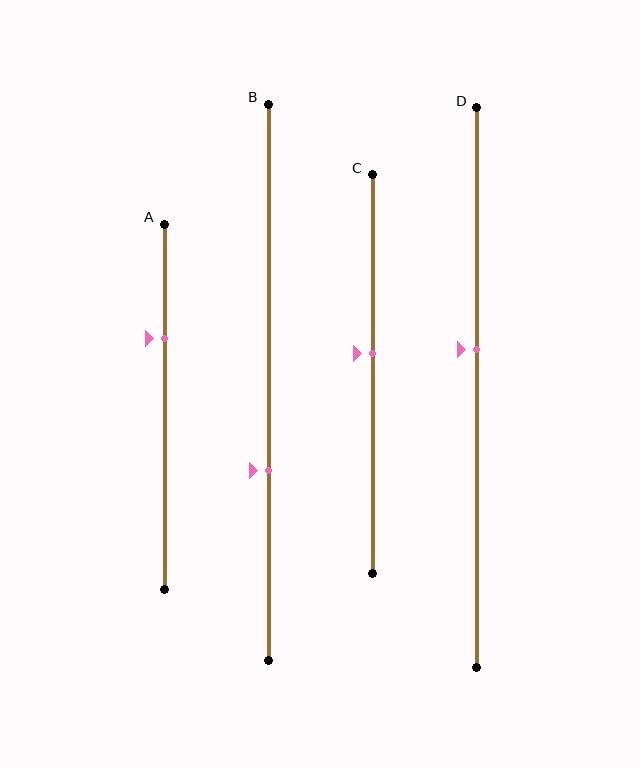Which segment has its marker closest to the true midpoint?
Segment C has its marker closest to the true midpoint.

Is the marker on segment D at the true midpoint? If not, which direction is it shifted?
No, the marker on segment D is shifted upward by about 7% of the segment length.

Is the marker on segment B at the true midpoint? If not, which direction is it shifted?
No, the marker on segment B is shifted downward by about 16% of the segment length.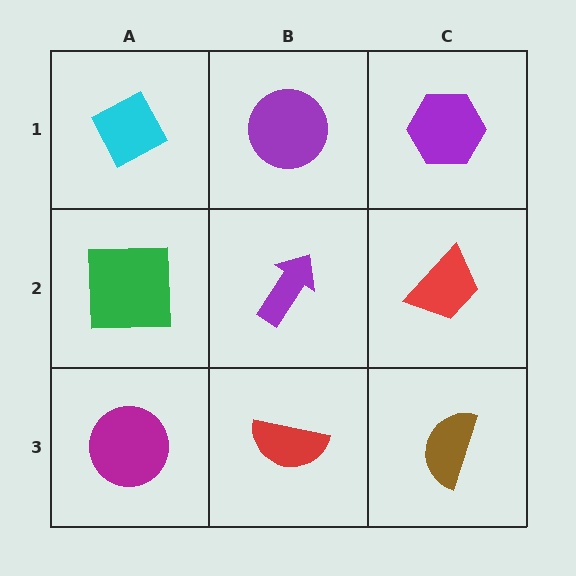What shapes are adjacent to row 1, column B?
A purple arrow (row 2, column B), a cyan diamond (row 1, column A), a purple hexagon (row 1, column C).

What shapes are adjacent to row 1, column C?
A red trapezoid (row 2, column C), a purple circle (row 1, column B).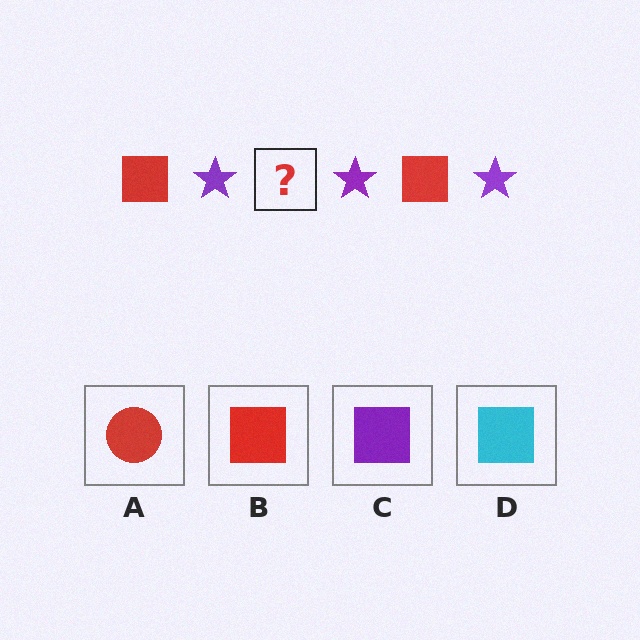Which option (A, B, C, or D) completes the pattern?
B.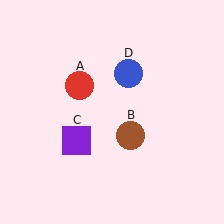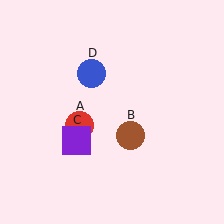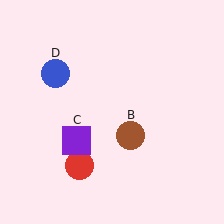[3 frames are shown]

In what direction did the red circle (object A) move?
The red circle (object A) moved down.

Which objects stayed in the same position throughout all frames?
Brown circle (object B) and purple square (object C) remained stationary.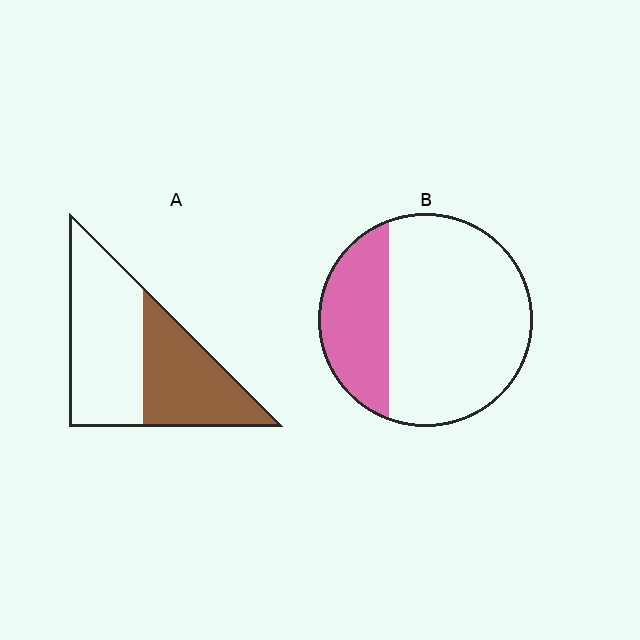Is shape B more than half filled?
No.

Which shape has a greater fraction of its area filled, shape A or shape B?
Shape A.